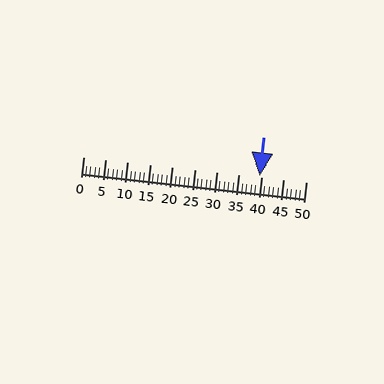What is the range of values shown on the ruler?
The ruler shows values from 0 to 50.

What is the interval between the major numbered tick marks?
The major tick marks are spaced 5 units apart.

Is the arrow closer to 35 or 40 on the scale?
The arrow is closer to 40.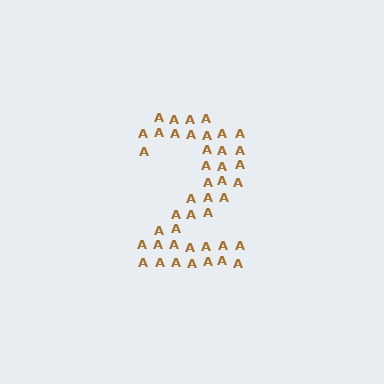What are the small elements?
The small elements are letter A's.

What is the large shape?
The large shape is the digit 2.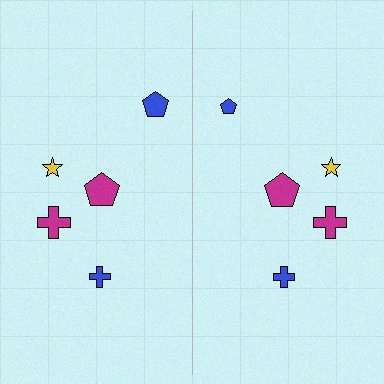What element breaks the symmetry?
The blue pentagon on the right side has a different size than its mirror counterpart.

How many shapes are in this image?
There are 10 shapes in this image.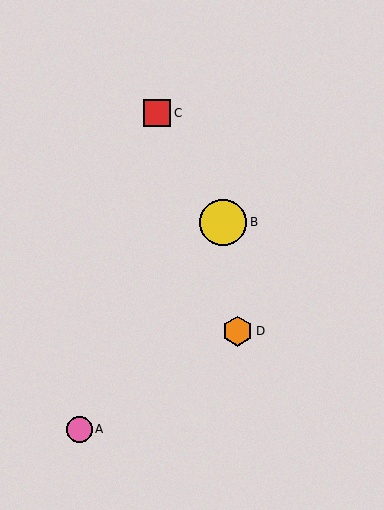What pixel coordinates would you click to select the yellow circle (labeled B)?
Click at (223, 222) to select the yellow circle B.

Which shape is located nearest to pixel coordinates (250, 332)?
The orange hexagon (labeled D) at (238, 331) is nearest to that location.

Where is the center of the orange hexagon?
The center of the orange hexagon is at (238, 331).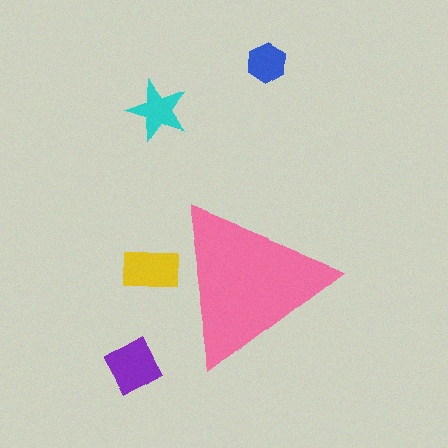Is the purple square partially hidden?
No, the purple square is fully visible.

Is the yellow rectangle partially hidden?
Yes, the yellow rectangle is partially hidden behind the pink triangle.